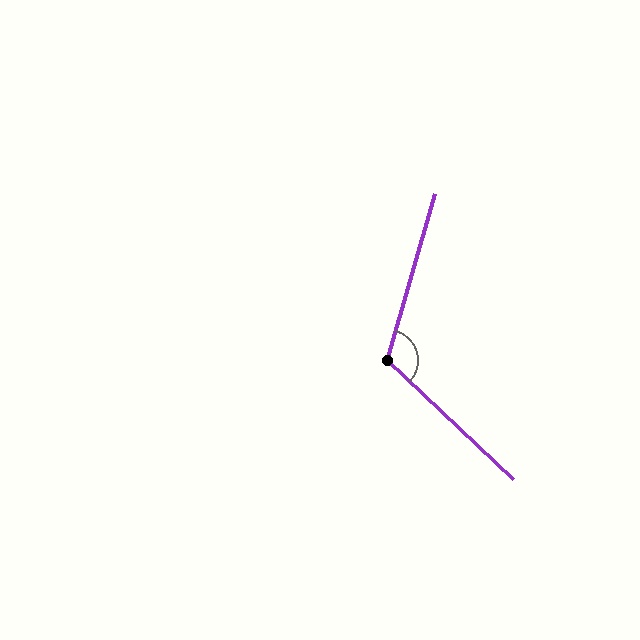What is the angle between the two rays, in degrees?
Approximately 117 degrees.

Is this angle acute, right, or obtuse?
It is obtuse.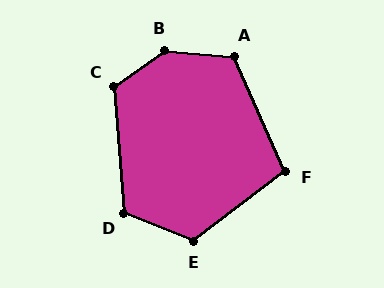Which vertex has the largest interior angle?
B, at approximately 140 degrees.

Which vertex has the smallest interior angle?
F, at approximately 103 degrees.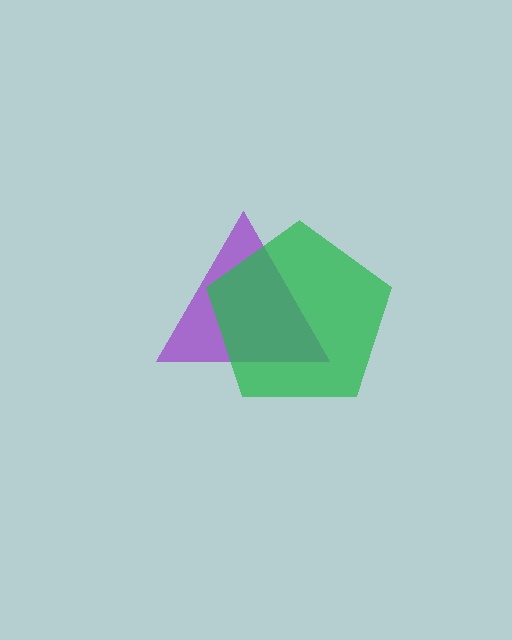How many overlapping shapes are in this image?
There are 2 overlapping shapes in the image.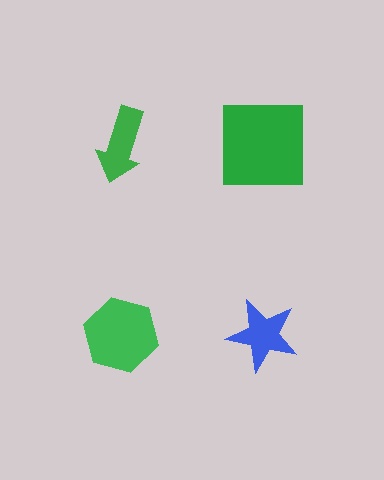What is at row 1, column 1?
A green arrow.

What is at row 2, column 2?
A blue star.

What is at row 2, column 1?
A green hexagon.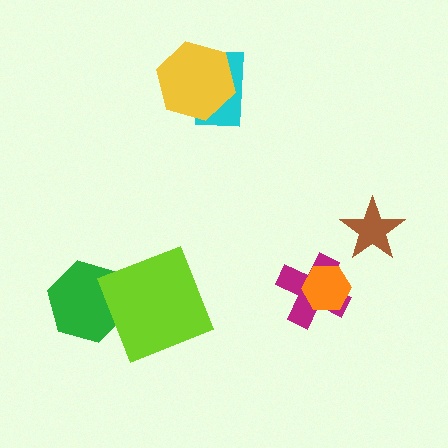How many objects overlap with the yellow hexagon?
1 object overlaps with the yellow hexagon.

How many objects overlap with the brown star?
0 objects overlap with the brown star.